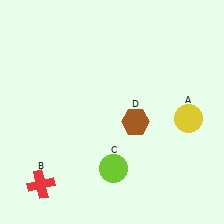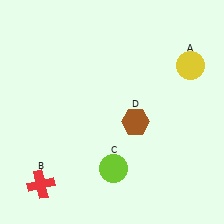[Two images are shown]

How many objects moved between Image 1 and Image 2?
1 object moved between the two images.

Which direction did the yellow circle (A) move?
The yellow circle (A) moved up.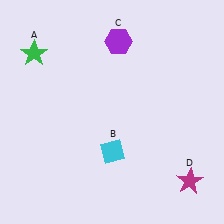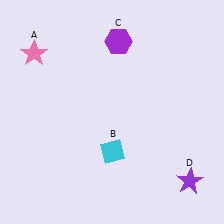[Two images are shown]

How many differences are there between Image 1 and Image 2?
There are 2 differences between the two images.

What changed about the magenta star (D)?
In Image 1, D is magenta. In Image 2, it changed to purple.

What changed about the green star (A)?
In Image 1, A is green. In Image 2, it changed to pink.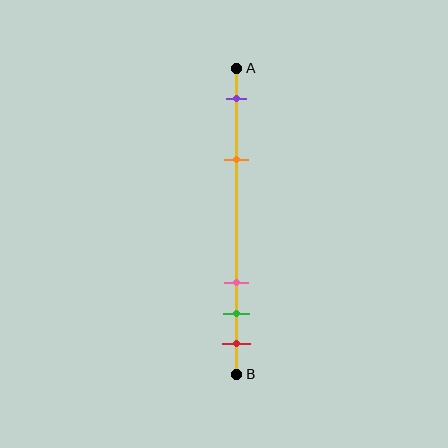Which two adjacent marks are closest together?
The green and red marks are the closest adjacent pair.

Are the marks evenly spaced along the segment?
No, the marks are not evenly spaced.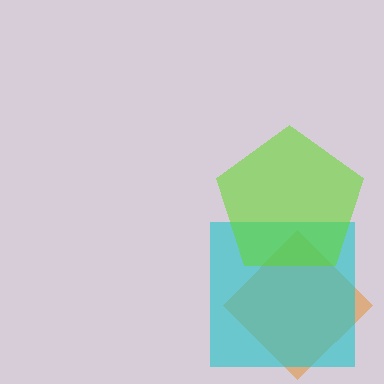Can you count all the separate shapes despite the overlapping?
Yes, there are 3 separate shapes.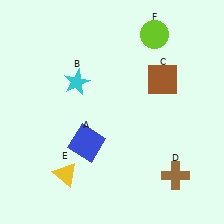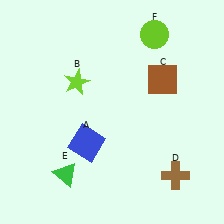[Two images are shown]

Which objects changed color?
B changed from cyan to lime. E changed from yellow to green.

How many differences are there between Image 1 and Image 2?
There are 2 differences between the two images.